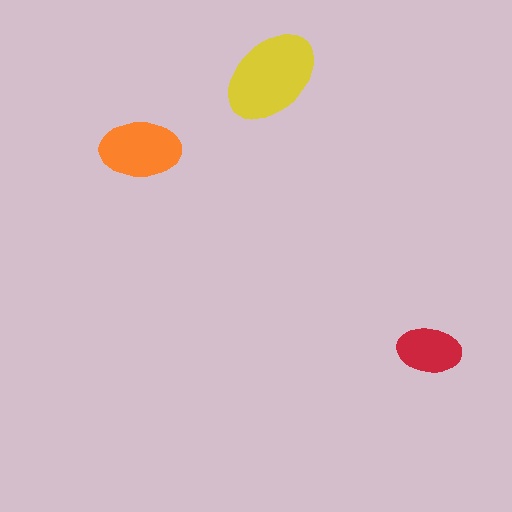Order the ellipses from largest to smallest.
the yellow one, the orange one, the red one.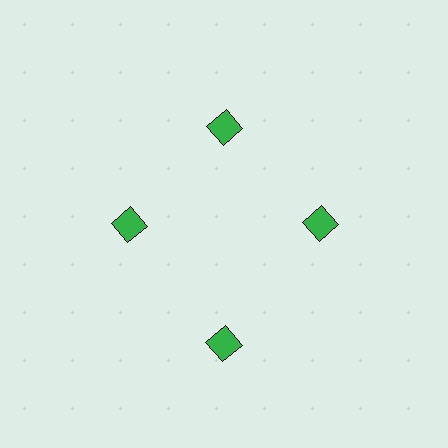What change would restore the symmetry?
The symmetry would be restored by moving it inward, back onto the ring so that all 4 diamonds sit at equal angles and equal distance from the center.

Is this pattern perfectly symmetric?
No. The 4 green diamonds are arranged in a ring, but one element near the 6 o'clock position is pushed outward from the center, breaking the 4-fold rotational symmetry.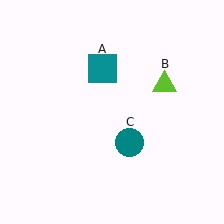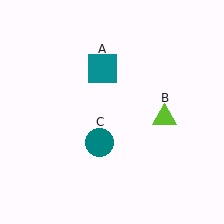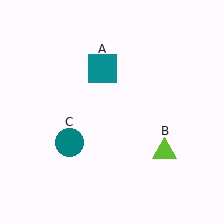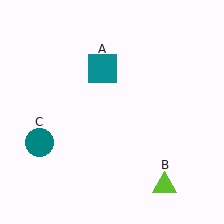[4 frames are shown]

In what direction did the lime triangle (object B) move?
The lime triangle (object B) moved down.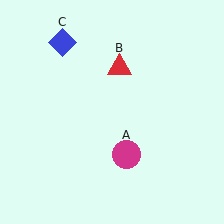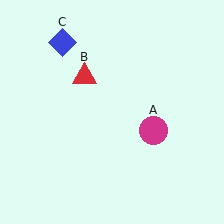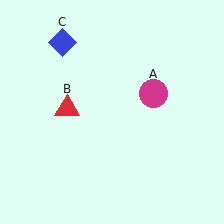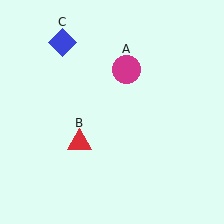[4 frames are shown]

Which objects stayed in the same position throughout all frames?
Blue diamond (object C) remained stationary.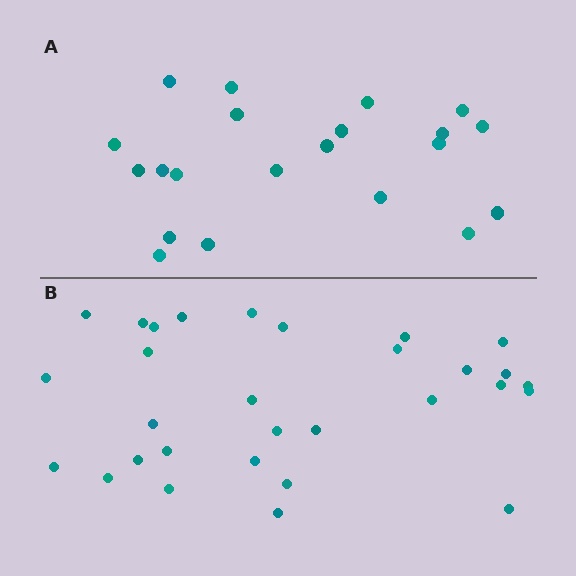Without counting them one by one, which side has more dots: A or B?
Region B (the bottom region) has more dots.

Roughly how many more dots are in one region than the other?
Region B has roughly 8 or so more dots than region A.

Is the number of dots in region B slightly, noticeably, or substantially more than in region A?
Region B has noticeably more, but not dramatically so. The ratio is roughly 1.4 to 1.